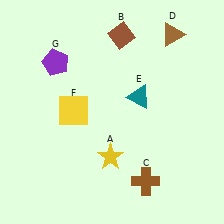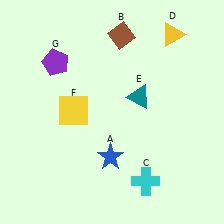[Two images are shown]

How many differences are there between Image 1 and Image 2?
There are 3 differences between the two images.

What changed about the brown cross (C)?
In Image 1, C is brown. In Image 2, it changed to cyan.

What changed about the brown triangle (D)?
In Image 1, D is brown. In Image 2, it changed to yellow.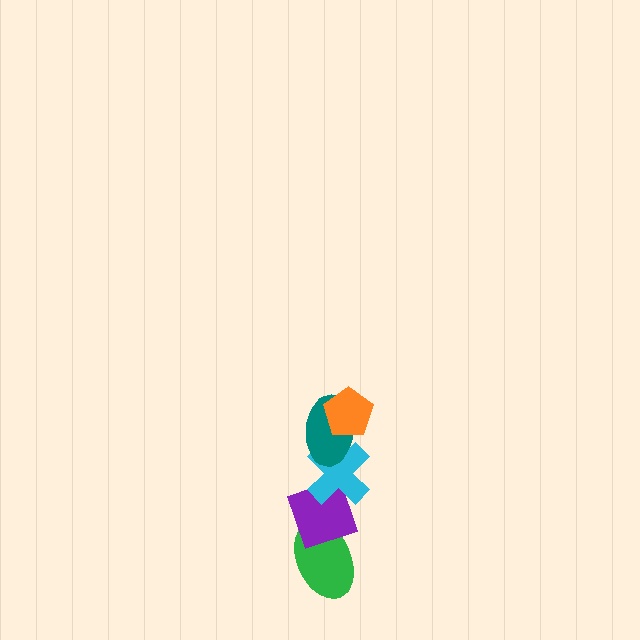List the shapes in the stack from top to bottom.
From top to bottom: the orange pentagon, the teal ellipse, the cyan cross, the purple diamond, the green ellipse.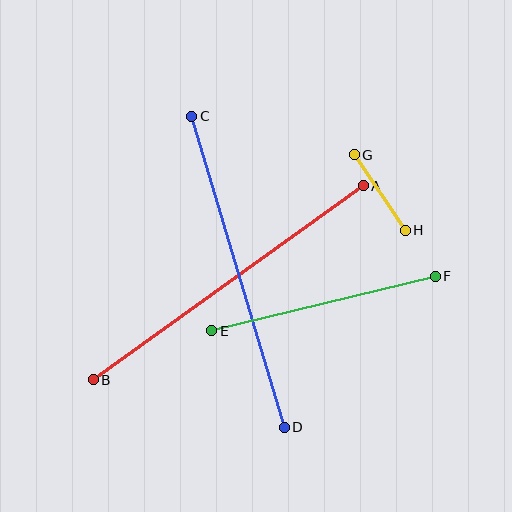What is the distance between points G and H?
The distance is approximately 91 pixels.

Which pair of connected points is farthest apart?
Points A and B are farthest apart.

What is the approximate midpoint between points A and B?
The midpoint is at approximately (228, 283) pixels.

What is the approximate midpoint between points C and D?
The midpoint is at approximately (238, 272) pixels.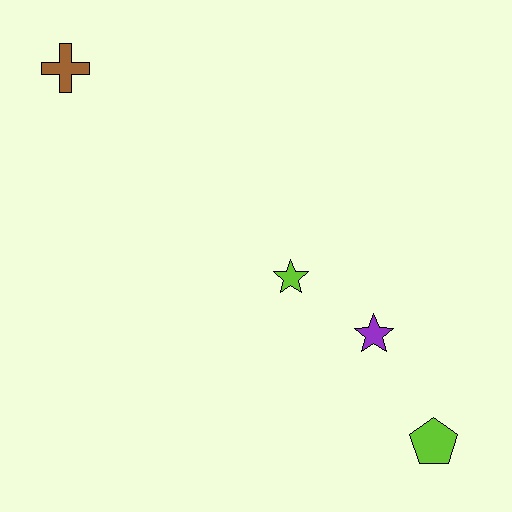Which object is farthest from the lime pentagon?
The brown cross is farthest from the lime pentagon.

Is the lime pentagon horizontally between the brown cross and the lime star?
No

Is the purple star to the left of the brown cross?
No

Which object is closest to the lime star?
The purple star is closest to the lime star.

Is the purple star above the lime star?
No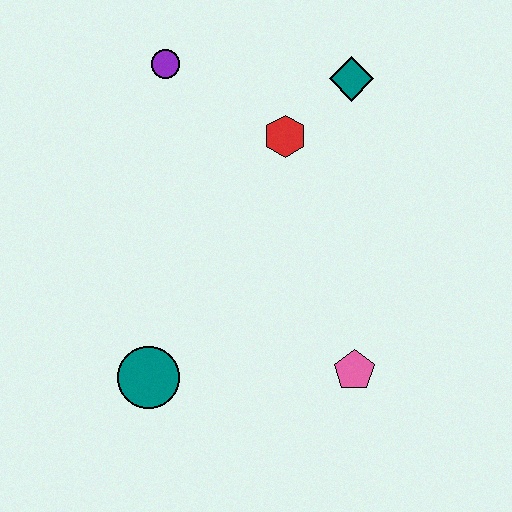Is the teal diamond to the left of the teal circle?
No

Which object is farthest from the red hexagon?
The teal circle is farthest from the red hexagon.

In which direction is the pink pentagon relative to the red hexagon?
The pink pentagon is below the red hexagon.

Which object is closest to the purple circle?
The red hexagon is closest to the purple circle.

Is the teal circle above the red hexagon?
No